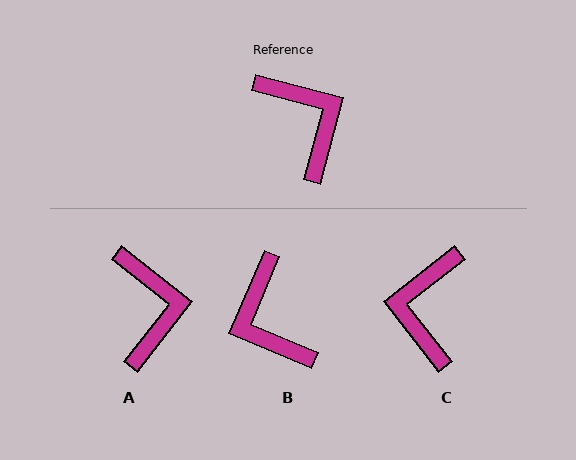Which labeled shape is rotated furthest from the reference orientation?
B, about 172 degrees away.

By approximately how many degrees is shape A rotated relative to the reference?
Approximately 23 degrees clockwise.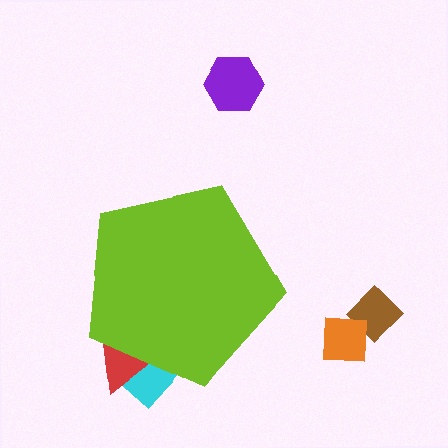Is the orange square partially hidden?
No, the orange square is fully visible.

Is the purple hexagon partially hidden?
No, the purple hexagon is fully visible.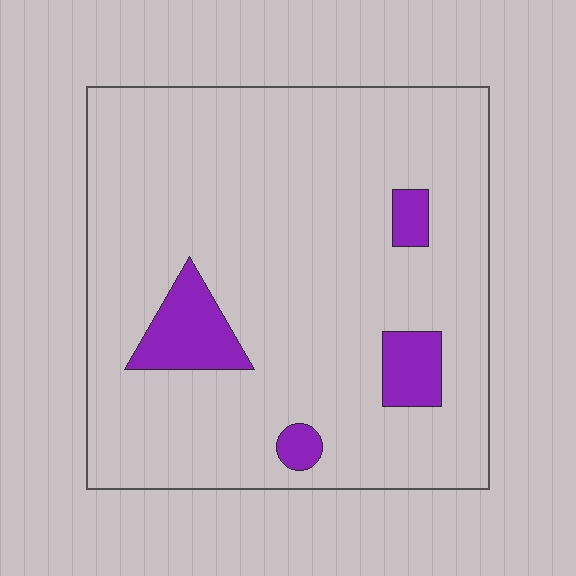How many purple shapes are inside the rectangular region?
4.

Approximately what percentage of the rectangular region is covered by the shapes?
Approximately 10%.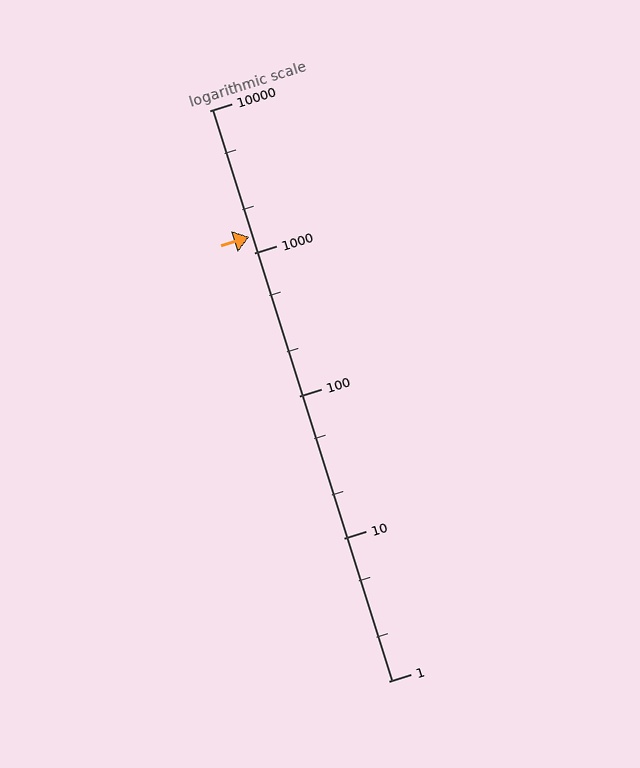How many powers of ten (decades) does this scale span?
The scale spans 4 decades, from 1 to 10000.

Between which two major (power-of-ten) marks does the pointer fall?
The pointer is between 1000 and 10000.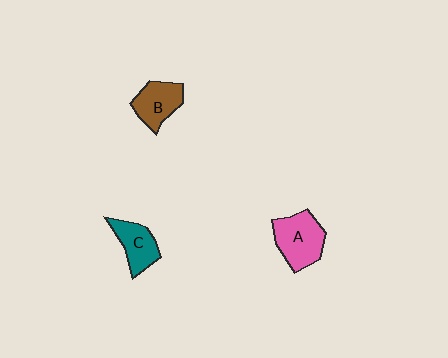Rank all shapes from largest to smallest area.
From largest to smallest: A (pink), B (brown), C (teal).